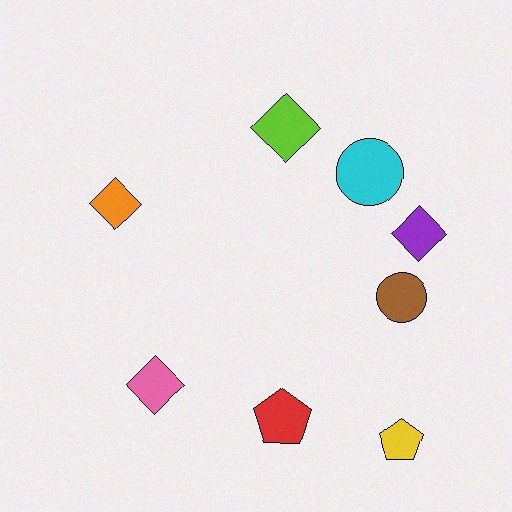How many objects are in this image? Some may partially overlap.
There are 8 objects.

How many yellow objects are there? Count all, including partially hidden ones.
There is 1 yellow object.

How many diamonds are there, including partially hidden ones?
There are 4 diamonds.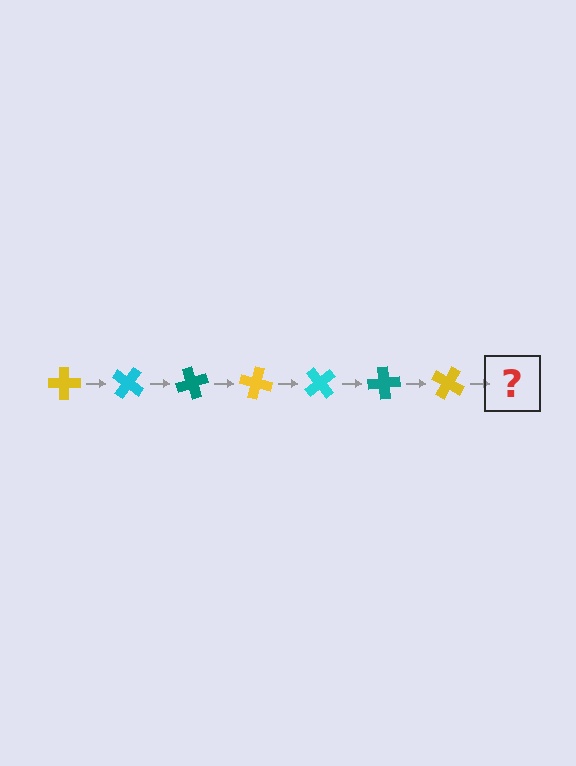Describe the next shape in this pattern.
It should be a cyan cross, rotated 245 degrees from the start.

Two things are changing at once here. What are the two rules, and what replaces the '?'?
The two rules are that it rotates 35 degrees each step and the color cycles through yellow, cyan, and teal. The '?' should be a cyan cross, rotated 245 degrees from the start.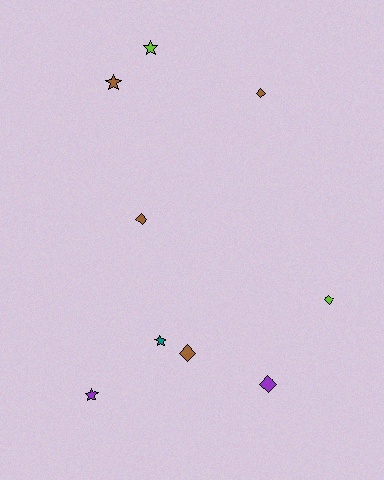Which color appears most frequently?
Brown, with 4 objects.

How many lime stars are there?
There is 1 lime star.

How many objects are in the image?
There are 9 objects.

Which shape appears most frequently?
Diamond, with 5 objects.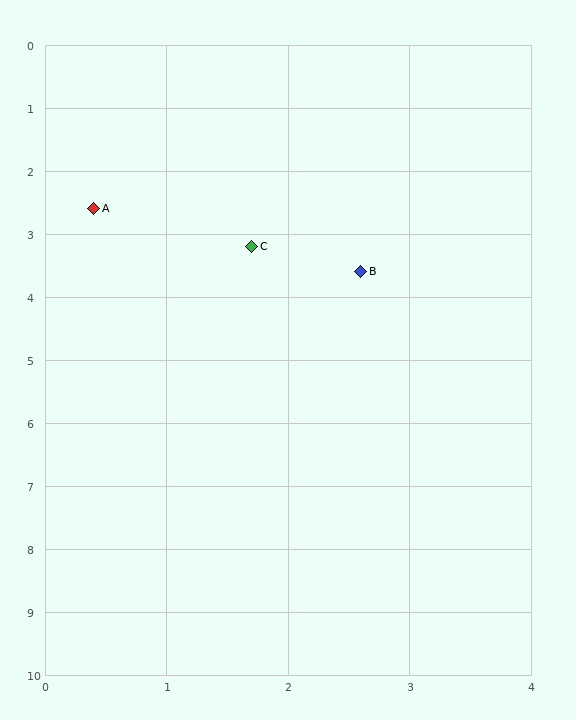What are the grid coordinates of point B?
Point B is at approximately (2.6, 3.6).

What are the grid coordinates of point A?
Point A is at approximately (0.4, 2.6).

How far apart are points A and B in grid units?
Points A and B are about 2.4 grid units apart.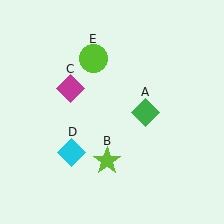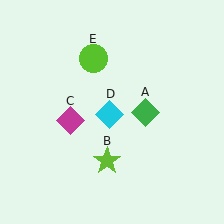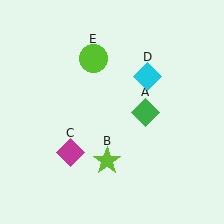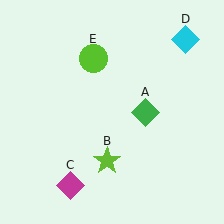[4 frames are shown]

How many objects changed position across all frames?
2 objects changed position: magenta diamond (object C), cyan diamond (object D).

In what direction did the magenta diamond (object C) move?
The magenta diamond (object C) moved down.